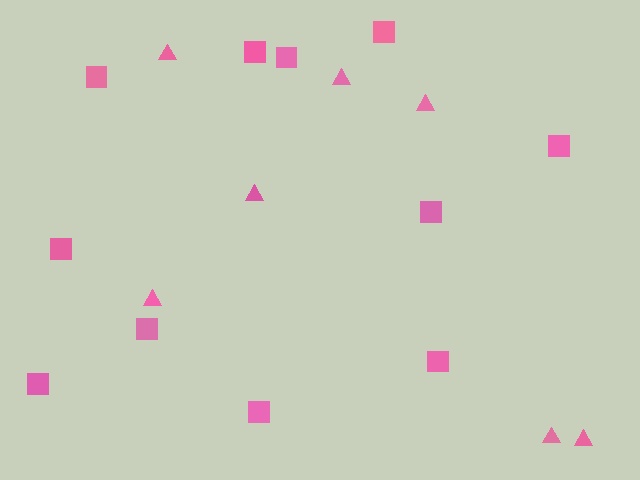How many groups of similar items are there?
There are 2 groups: one group of triangles (7) and one group of squares (11).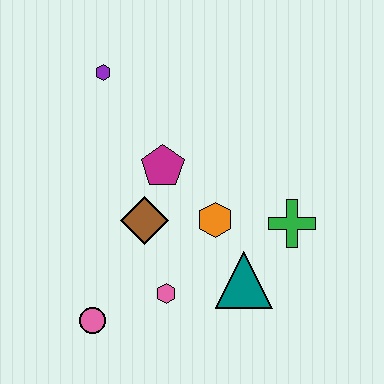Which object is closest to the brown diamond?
The magenta pentagon is closest to the brown diamond.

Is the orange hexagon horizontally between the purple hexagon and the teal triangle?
Yes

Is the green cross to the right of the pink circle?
Yes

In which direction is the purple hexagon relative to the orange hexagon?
The purple hexagon is above the orange hexagon.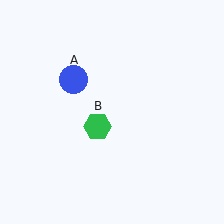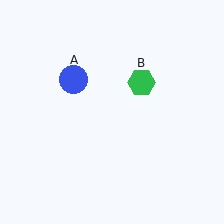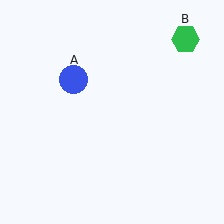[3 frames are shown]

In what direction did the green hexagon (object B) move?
The green hexagon (object B) moved up and to the right.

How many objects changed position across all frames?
1 object changed position: green hexagon (object B).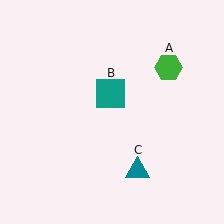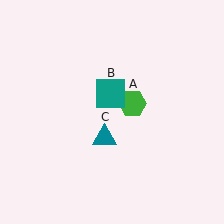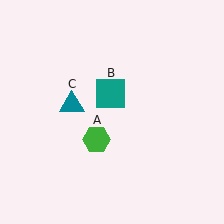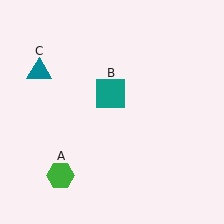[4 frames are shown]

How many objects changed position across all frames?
2 objects changed position: green hexagon (object A), teal triangle (object C).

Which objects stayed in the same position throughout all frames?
Teal square (object B) remained stationary.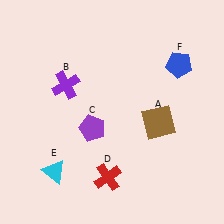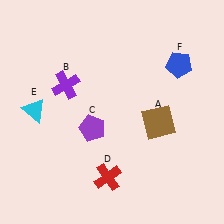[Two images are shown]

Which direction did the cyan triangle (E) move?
The cyan triangle (E) moved up.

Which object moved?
The cyan triangle (E) moved up.